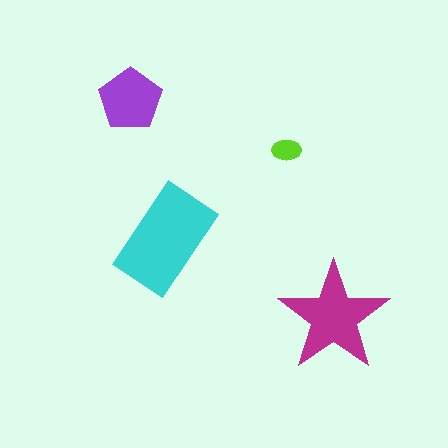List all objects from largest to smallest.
The cyan rectangle, the magenta star, the purple pentagon, the lime ellipse.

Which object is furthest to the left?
The purple pentagon is leftmost.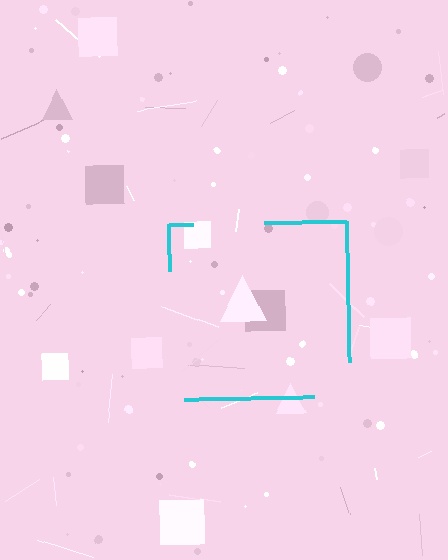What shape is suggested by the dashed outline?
The dashed outline suggests a square.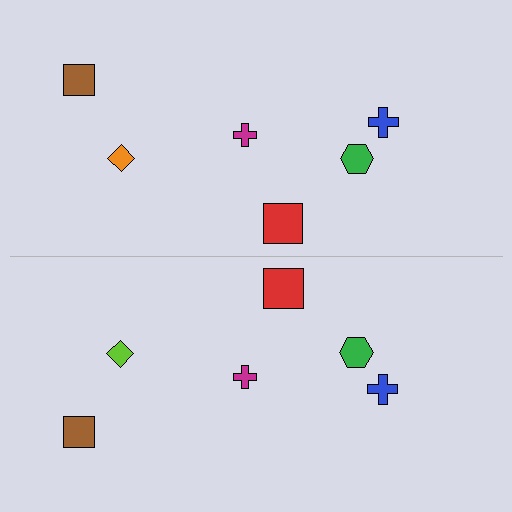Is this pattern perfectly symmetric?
No, the pattern is not perfectly symmetric. The lime diamond on the bottom side breaks the symmetry — its mirror counterpart is orange.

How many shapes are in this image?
There are 12 shapes in this image.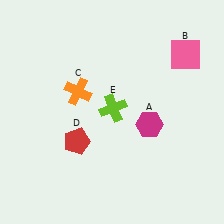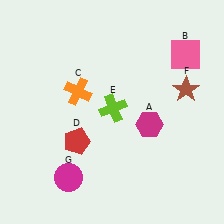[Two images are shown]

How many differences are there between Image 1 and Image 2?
There are 2 differences between the two images.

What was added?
A brown star (F), a magenta circle (G) were added in Image 2.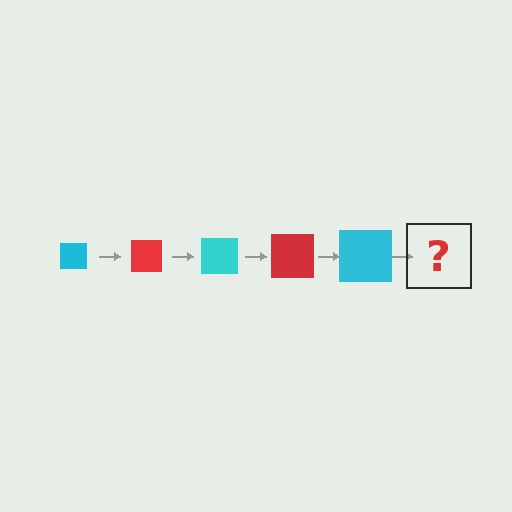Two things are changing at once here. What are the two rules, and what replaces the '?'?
The two rules are that the square grows larger each step and the color cycles through cyan and red. The '?' should be a red square, larger than the previous one.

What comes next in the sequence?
The next element should be a red square, larger than the previous one.